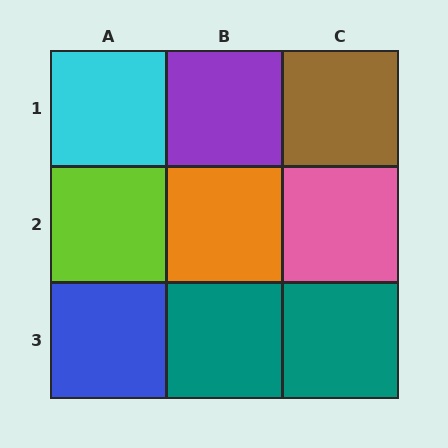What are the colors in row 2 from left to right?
Lime, orange, pink.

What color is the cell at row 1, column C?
Brown.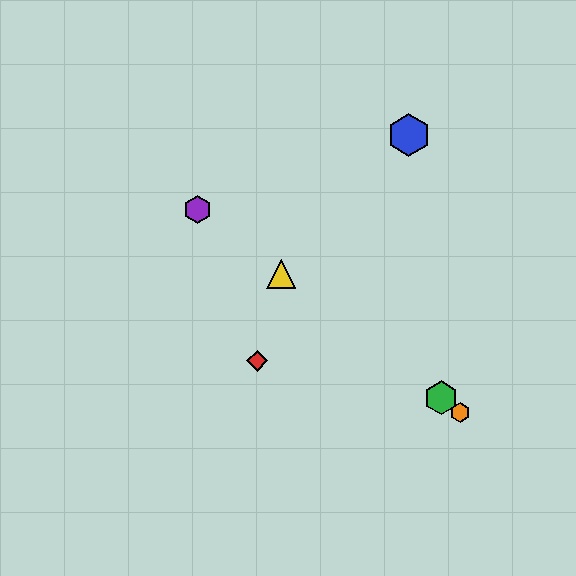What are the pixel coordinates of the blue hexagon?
The blue hexagon is at (409, 135).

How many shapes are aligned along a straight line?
4 shapes (the green hexagon, the yellow triangle, the purple hexagon, the orange hexagon) are aligned along a straight line.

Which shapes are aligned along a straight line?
The green hexagon, the yellow triangle, the purple hexagon, the orange hexagon are aligned along a straight line.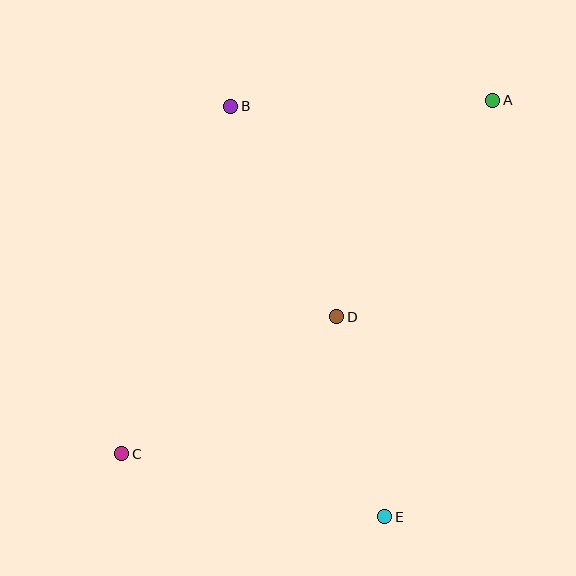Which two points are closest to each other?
Points D and E are closest to each other.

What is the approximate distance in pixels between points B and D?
The distance between B and D is approximately 236 pixels.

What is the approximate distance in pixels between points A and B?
The distance between A and B is approximately 262 pixels.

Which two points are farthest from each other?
Points A and C are farthest from each other.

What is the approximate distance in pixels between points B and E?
The distance between B and E is approximately 439 pixels.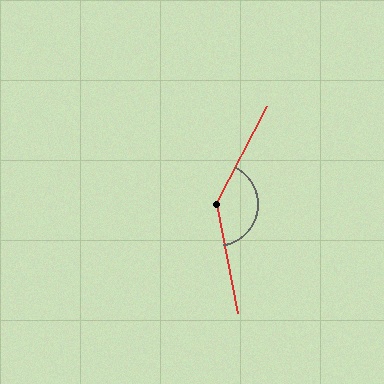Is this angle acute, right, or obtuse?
It is obtuse.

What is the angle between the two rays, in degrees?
Approximately 142 degrees.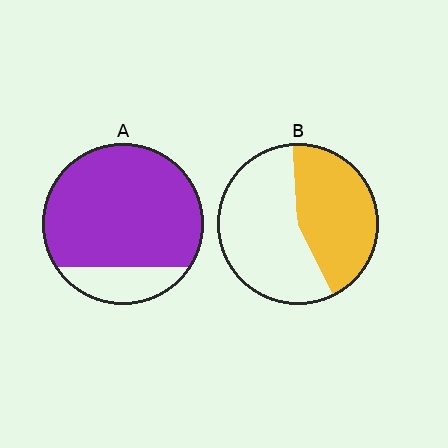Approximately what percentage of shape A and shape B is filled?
A is approximately 80% and B is approximately 45%.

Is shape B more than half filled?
No.